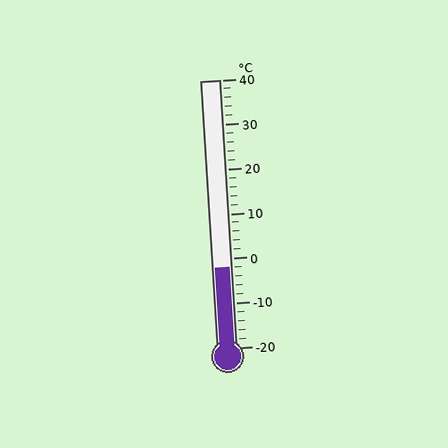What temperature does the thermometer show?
The thermometer shows approximately -2°C.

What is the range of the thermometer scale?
The thermometer scale ranges from -20°C to 40°C.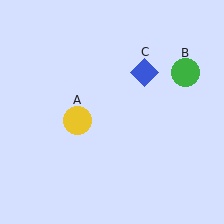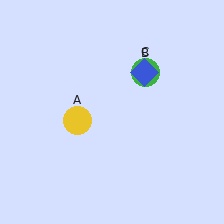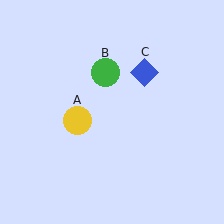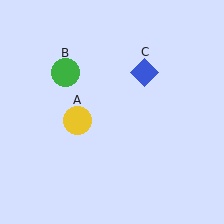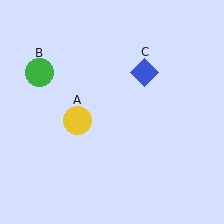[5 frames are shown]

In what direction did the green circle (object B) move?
The green circle (object B) moved left.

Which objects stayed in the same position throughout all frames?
Yellow circle (object A) and blue diamond (object C) remained stationary.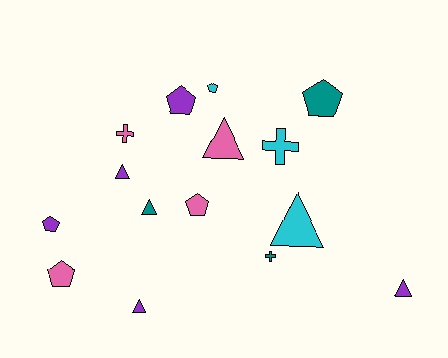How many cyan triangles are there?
There is 1 cyan triangle.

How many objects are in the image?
There are 15 objects.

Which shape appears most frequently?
Triangle, with 6 objects.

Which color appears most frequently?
Purple, with 5 objects.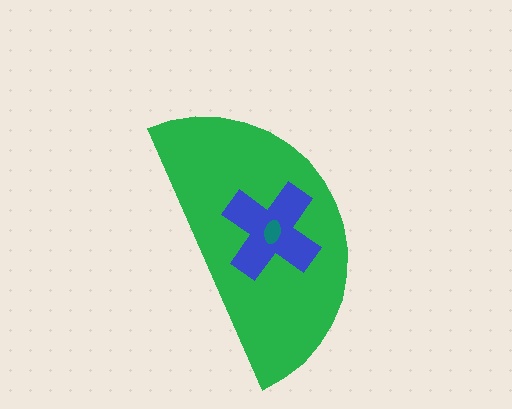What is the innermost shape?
The teal ellipse.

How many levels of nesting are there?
3.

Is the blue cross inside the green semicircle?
Yes.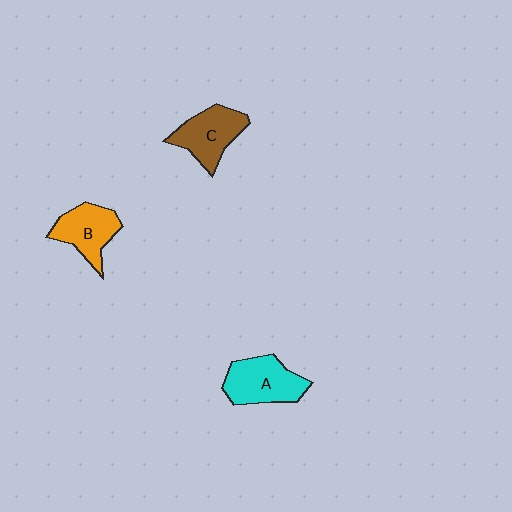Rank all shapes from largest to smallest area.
From largest to smallest: A (cyan), C (brown), B (orange).